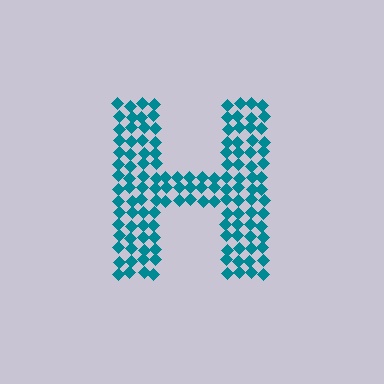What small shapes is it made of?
It is made of small diamonds.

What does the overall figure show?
The overall figure shows the letter H.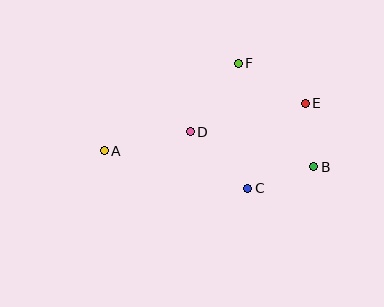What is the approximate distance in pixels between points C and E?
The distance between C and E is approximately 103 pixels.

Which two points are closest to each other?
Points B and E are closest to each other.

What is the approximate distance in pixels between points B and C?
The distance between B and C is approximately 70 pixels.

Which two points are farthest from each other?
Points A and B are farthest from each other.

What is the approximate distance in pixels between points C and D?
The distance between C and D is approximately 81 pixels.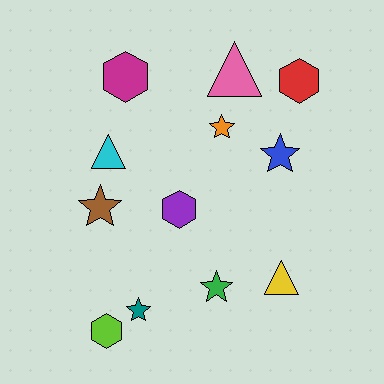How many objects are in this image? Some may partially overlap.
There are 12 objects.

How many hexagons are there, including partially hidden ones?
There are 4 hexagons.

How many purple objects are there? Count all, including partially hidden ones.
There is 1 purple object.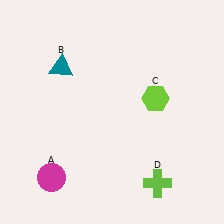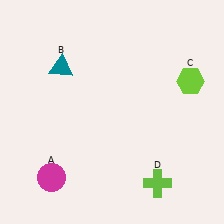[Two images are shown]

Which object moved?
The lime hexagon (C) moved right.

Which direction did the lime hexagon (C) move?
The lime hexagon (C) moved right.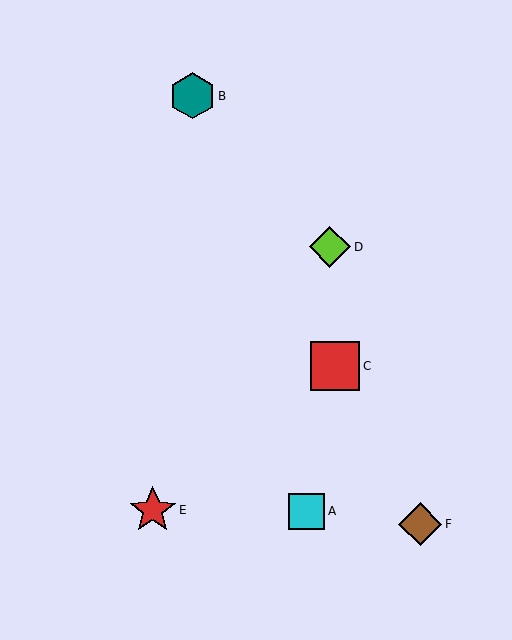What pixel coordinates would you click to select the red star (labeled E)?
Click at (153, 510) to select the red star E.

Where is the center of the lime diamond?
The center of the lime diamond is at (330, 247).